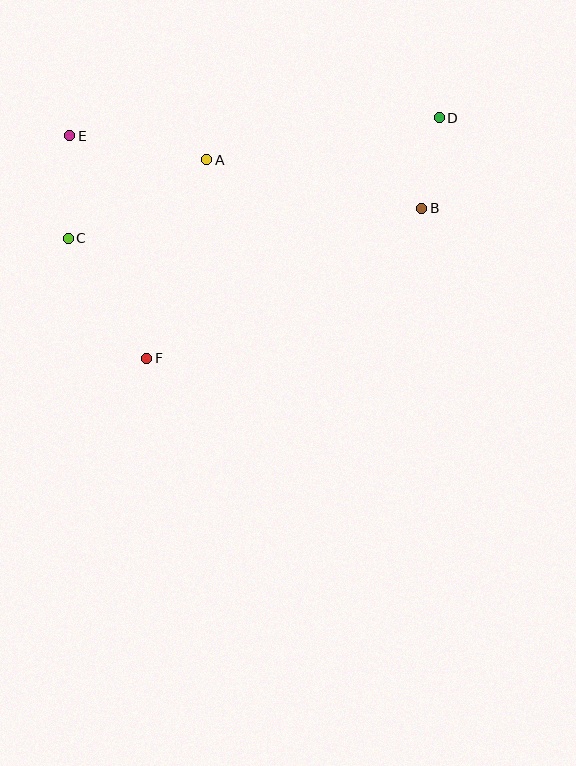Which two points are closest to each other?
Points B and D are closest to each other.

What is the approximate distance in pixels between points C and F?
The distance between C and F is approximately 143 pixels.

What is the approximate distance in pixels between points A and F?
The distance between A and F is approximately 208 pixels.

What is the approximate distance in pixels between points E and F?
The distance between E and F is approximately 236 pixels.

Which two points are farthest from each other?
Points C and D are farthest from each other.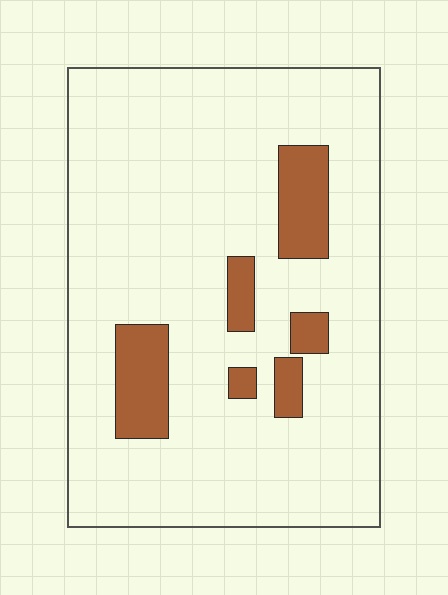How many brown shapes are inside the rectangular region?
6.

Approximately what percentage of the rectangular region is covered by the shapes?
Approximately 15%.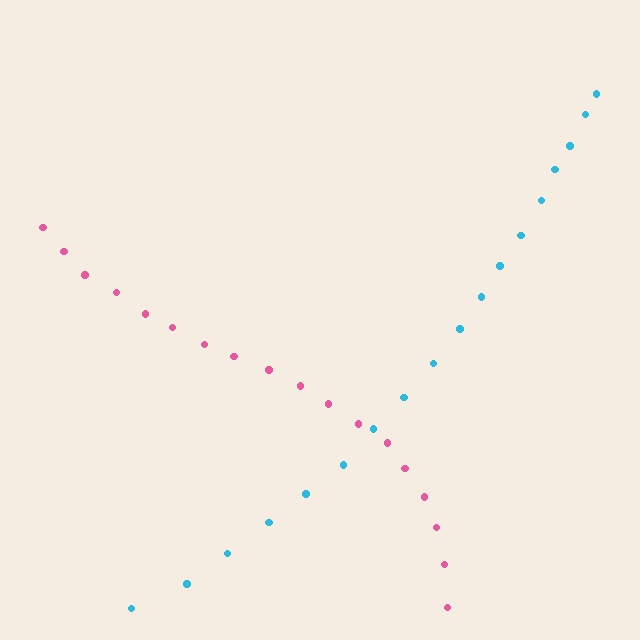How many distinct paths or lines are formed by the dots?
There are 2 distinct paths.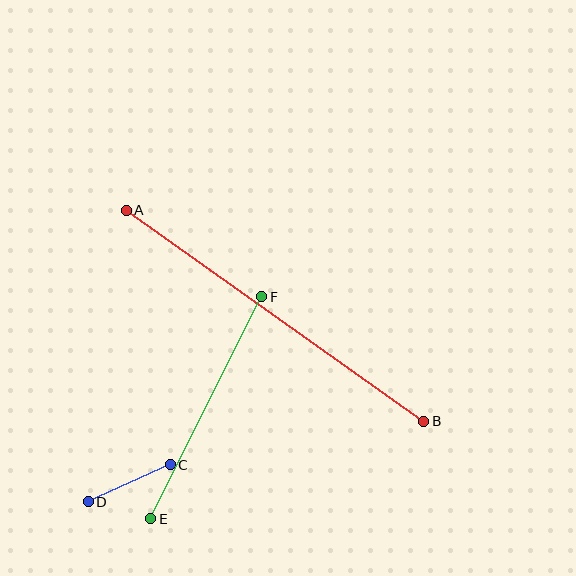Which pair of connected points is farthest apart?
Points A and B are farthest apart.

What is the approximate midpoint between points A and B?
The midpoint is at approximately (275, 316) pixels.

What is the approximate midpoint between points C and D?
The midpoint is at approximately (129, 483) pixels.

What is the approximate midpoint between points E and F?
The midpoint is at approximately (206, 408) pixels.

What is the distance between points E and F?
The distance is approximately 248 pixels.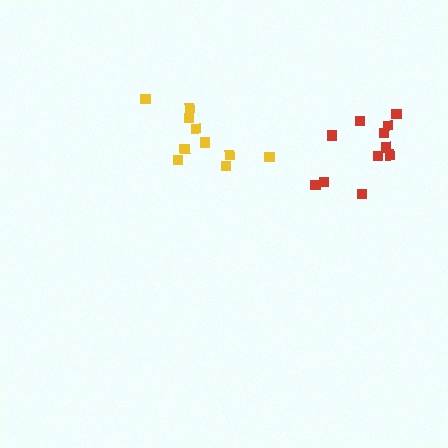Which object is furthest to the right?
The red cluster is rightmost.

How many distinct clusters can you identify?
There are 2 distinct clusters.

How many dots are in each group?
Group 1: 11 dots, Group 2: 10 dots (21 total).